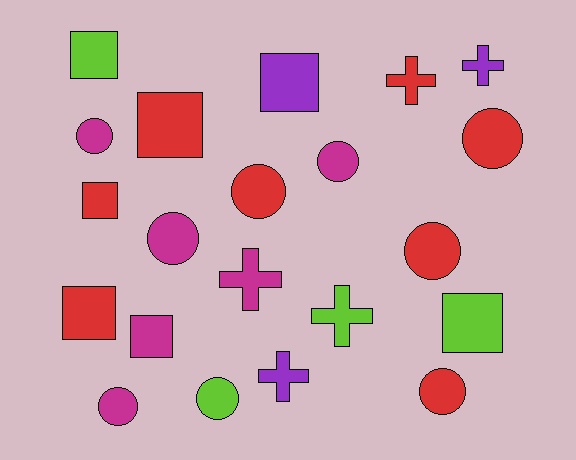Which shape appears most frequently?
Circle, with 9 objects.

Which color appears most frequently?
Red, with 8 objects.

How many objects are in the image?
There are 21 objects.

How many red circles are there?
There are 4 red circles.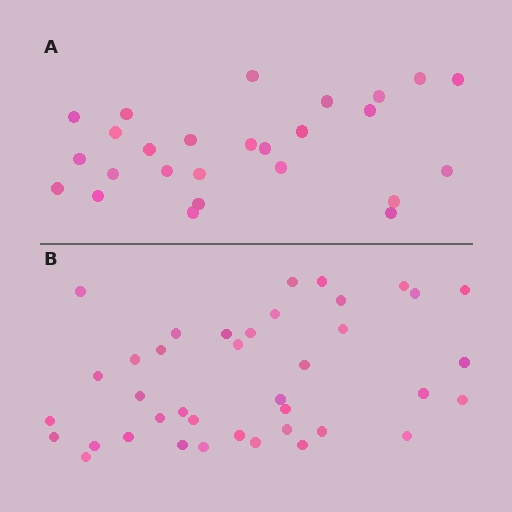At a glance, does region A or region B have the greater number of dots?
Region B (the bottom region) has more dots.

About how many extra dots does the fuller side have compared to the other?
Region B has approximately 15 more dots than region A.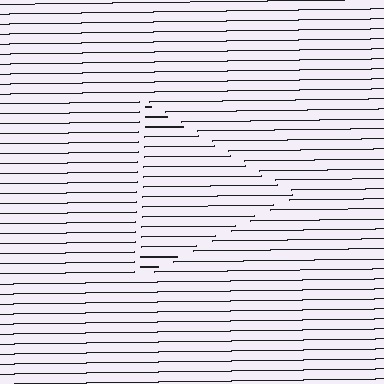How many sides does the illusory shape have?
3 sides — the line-ends trace a triangle.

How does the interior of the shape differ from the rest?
The interior of the shape contains the same grating, shifted by half a period — the contour is defined by the phase discontinuity where line-ends from the inner and outer gratings abut.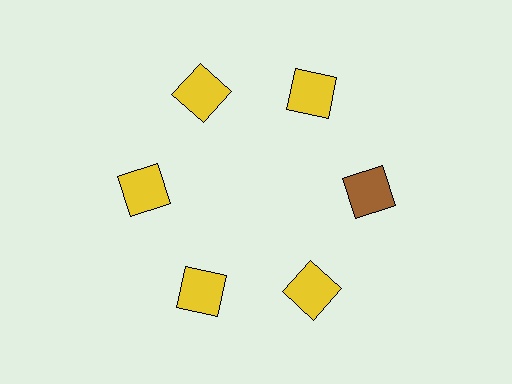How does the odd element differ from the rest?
It has a different color: brown instead of yellow.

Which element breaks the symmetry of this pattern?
The brown square at roughly the 3 o'clock position breaks the symmetry. All other shapes are yellow squares.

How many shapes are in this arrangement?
There are 6 shapes arranged in a ring pattern.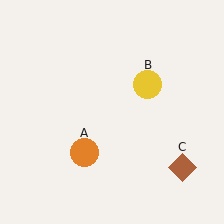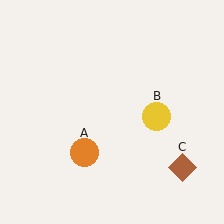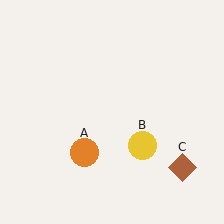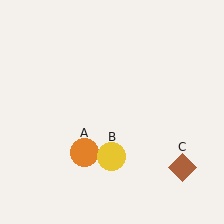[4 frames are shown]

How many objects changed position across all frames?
1 object changed position: yellow circle (object B).